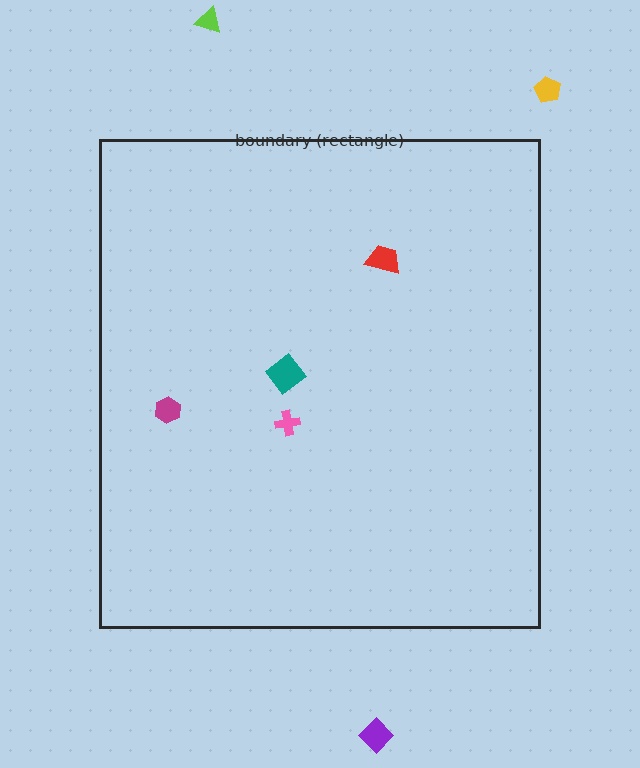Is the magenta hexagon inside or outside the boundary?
Inside.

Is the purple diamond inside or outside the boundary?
Outside.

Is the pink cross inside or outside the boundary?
Inside.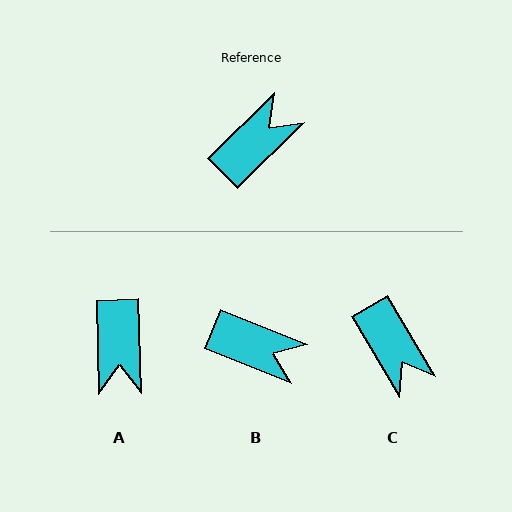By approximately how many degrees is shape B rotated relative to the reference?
Approximately 66 degrees clockwise.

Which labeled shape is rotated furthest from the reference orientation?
A, about 133 degrees away.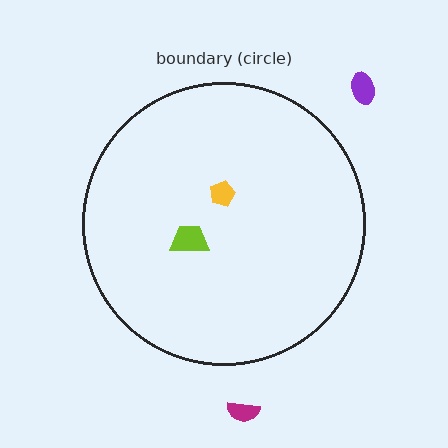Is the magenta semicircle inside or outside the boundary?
Outside.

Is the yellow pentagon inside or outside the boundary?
Inside.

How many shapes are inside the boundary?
2 inside, 2 outside.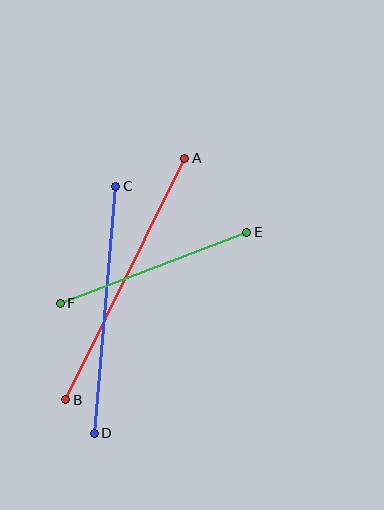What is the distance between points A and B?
The distance is approximately 269 pixels.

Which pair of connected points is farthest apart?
Points A and B are farthest apart.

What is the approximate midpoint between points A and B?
The midpoint is at approximately (125, 279) pixels.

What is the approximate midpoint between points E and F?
The midpoint is at approximately (153, 268) pixels.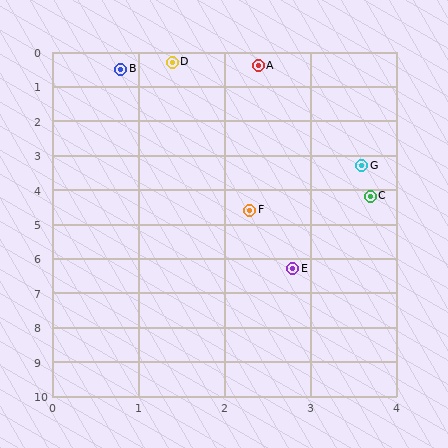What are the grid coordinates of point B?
Point B is at approximately (0.8, 0.5).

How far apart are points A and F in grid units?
Points A and F are about 4.2 grid units apart.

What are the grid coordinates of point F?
Point F is at approximately (2.3, 4.6).